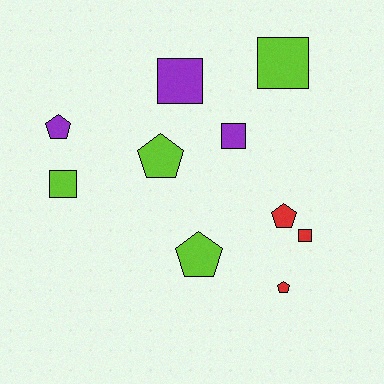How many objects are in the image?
There are 10 objects.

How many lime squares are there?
There are 2 lime squares.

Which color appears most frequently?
Lime, with 4 objects.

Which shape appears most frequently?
Square, with 5 objects.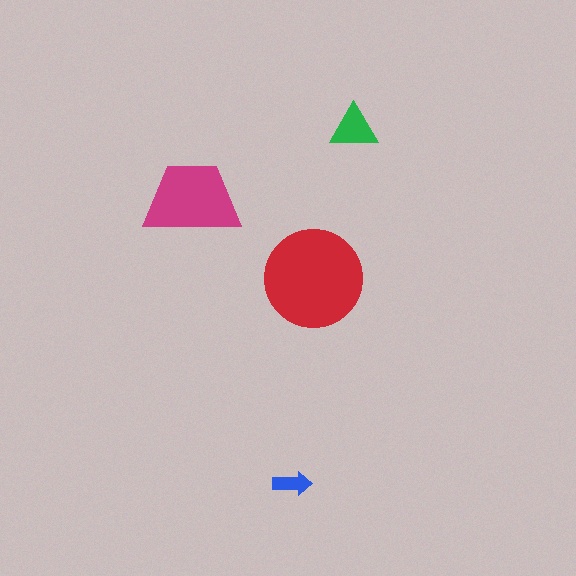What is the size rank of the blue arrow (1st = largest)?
4th.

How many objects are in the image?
There are 4 objects in the image.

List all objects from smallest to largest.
The blue arrow, the green triangle, the magenta trapezoid, the red circle.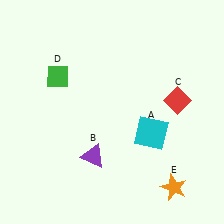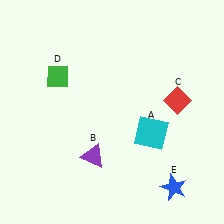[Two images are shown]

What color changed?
The star (E) changed from orange in Image 1 to blue in Image 2.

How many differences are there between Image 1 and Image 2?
There is 1 difference between the two images.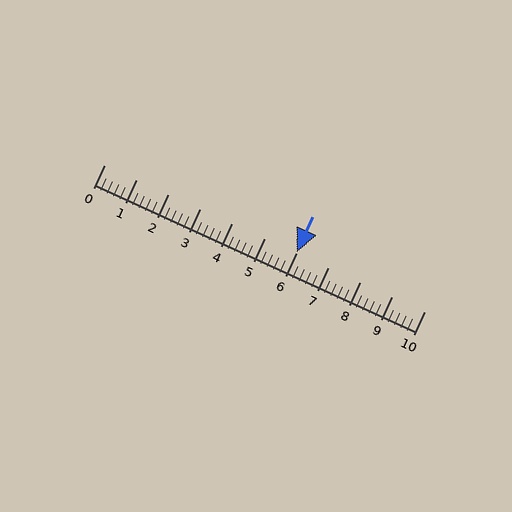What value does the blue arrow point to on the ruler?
The blue arrow points to approximately 6.0.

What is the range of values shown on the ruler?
The ruler shows values from 0 to 10.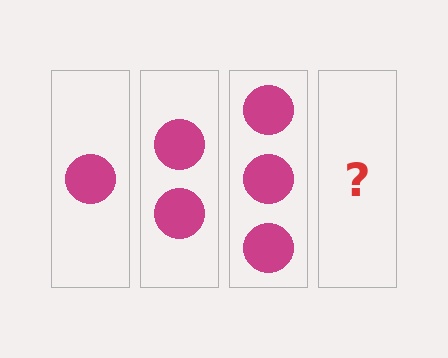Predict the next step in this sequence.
The next step is 4 circles.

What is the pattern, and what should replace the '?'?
The pattern is that each step adds one more circle. The '?' should be 4 circles.